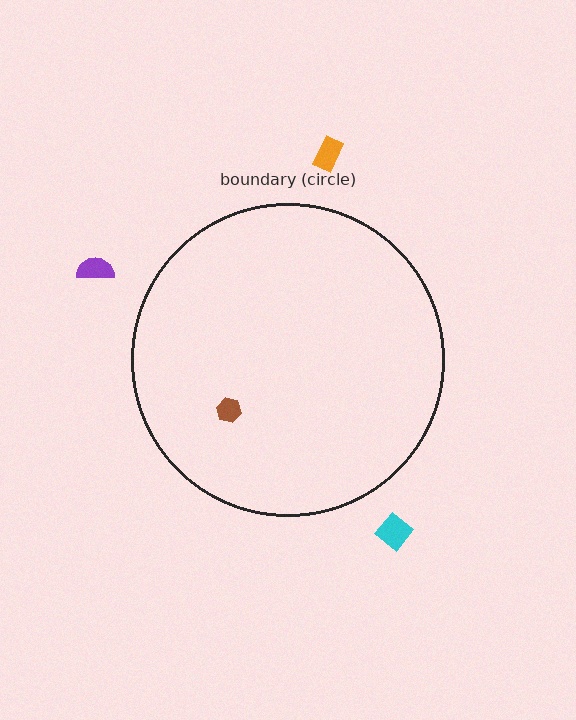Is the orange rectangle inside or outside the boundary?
Outside.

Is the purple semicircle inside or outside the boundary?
Outside.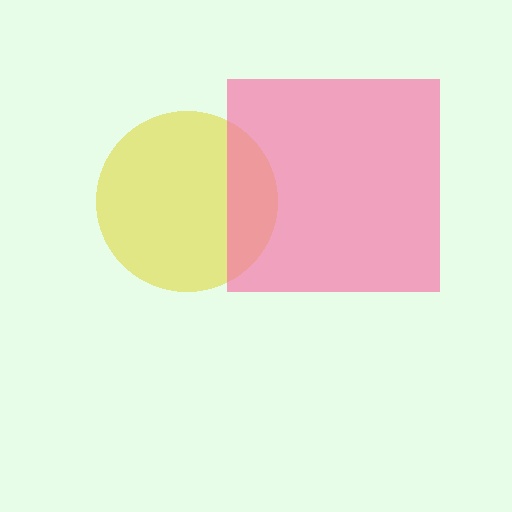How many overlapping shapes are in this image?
There are 2 overlapping shapes in the image.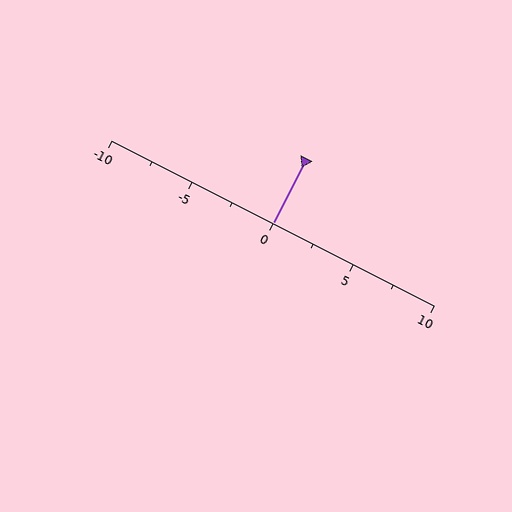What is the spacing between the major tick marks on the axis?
The major ticks are spaced 5 apart.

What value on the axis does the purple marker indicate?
The marker indicates approximately 0.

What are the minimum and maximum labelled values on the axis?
The axis runs from -10 to 10.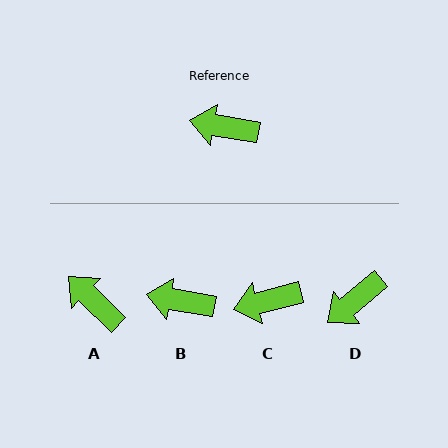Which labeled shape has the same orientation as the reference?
B.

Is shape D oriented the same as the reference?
No, it is off by about 50 degrees.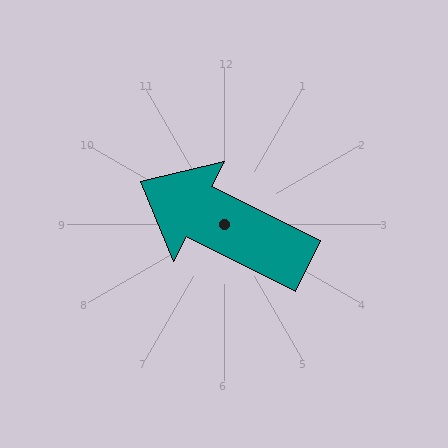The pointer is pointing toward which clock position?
Roughly 10 o'clock.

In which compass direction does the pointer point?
Northwest.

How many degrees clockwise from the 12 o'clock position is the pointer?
Approximately 297 degrees.